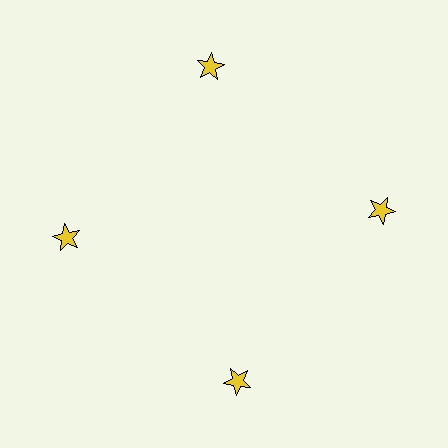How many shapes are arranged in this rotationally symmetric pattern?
There are 4 shapes, arranged in 4 groups of 1.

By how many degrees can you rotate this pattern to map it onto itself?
The pattern maps onto itself every 90 degrees of rotation.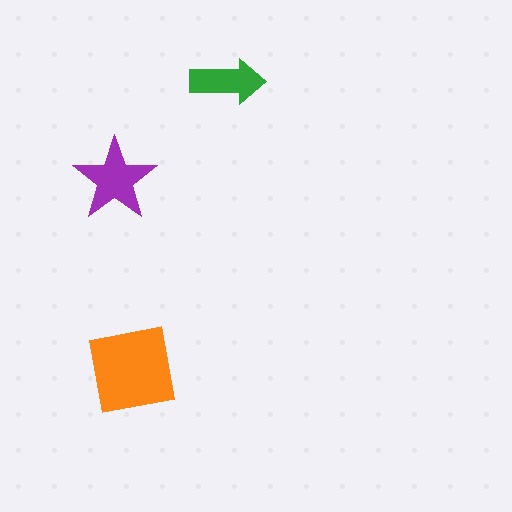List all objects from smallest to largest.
The green arrow, the purple star, the orange square.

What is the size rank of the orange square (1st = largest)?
1st.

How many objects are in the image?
There are 3 objects in the image.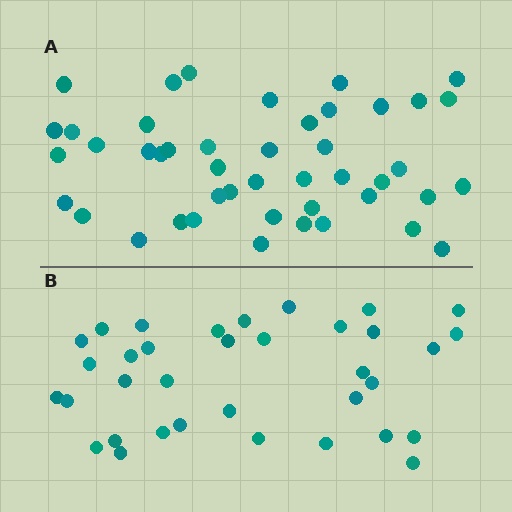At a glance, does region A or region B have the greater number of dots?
Region A (the top region) has more dots.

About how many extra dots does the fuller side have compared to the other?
Region A has roughly 10 or so more dots than region B.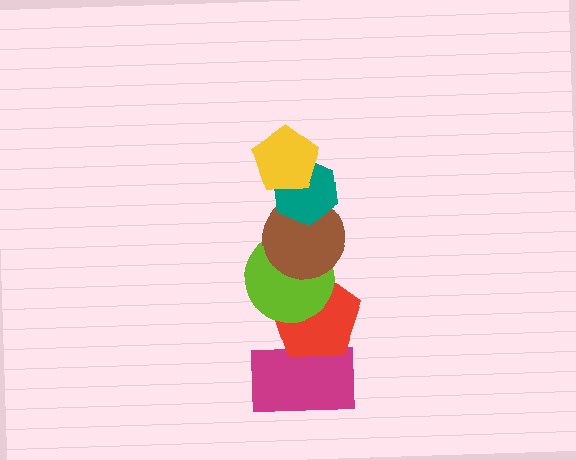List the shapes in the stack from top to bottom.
From top to bottom: the yellow pentagon, the teal hexagon, the brown circle, the lime circle, the red pentagon, the magenta rectangle.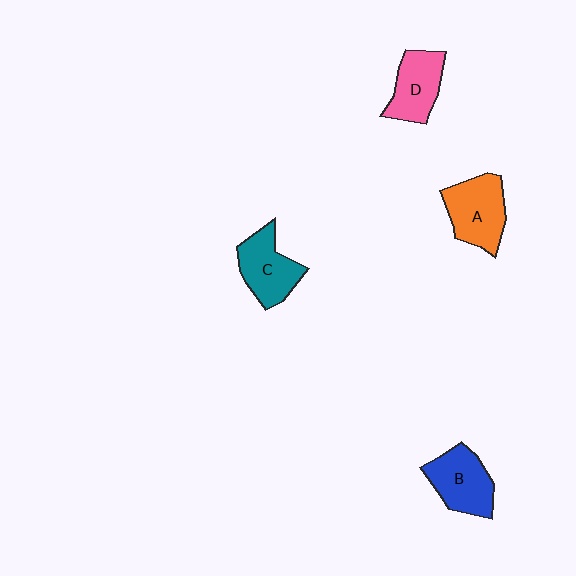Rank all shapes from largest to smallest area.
From largest to smallest: A (orange), B (blue), C (teal), D (pink).